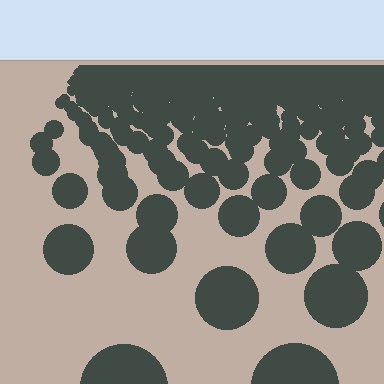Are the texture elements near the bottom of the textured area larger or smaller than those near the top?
Larger. Near the bottom, elements are closer to the viewer and appear at a bigger on-screen size.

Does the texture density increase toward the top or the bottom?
Density increases toward the top.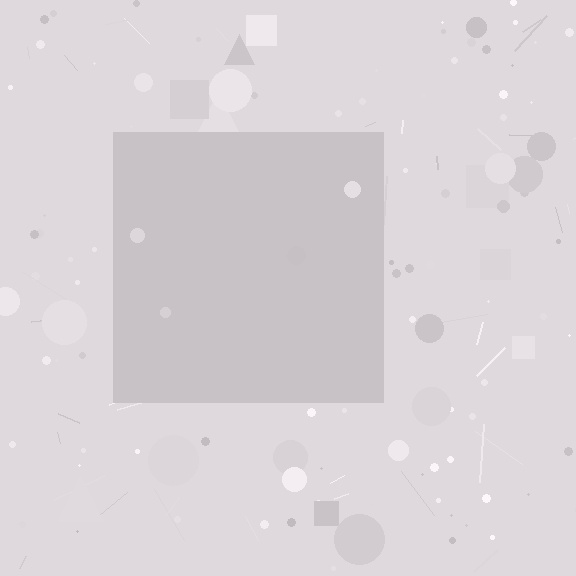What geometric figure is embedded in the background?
A square is embedded in the background.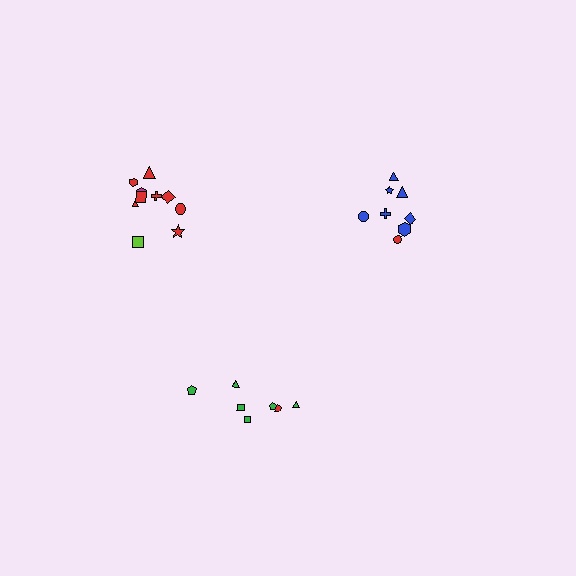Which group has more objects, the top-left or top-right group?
The top-left group.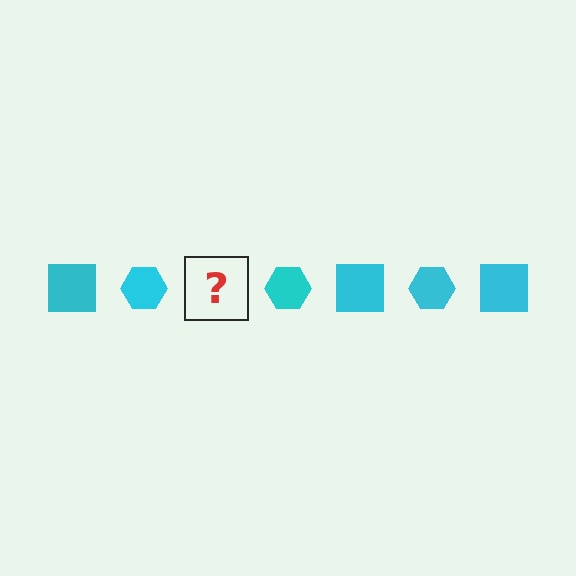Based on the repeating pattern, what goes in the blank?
The blank should be a cyan square.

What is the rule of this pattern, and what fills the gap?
The rule is that the pattern cycles through square, hexagon shapes in cyan. The gap should be filled with a cyan square.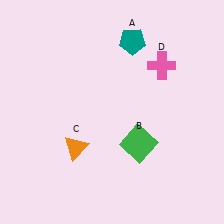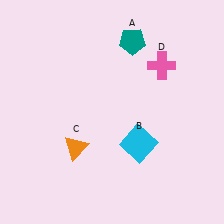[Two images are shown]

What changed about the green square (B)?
In Image 1, B is green. In Image 2, it changed to cyan.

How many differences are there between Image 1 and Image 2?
There is 1 difference between the two images.